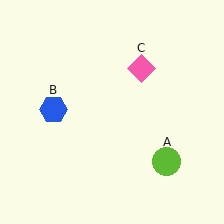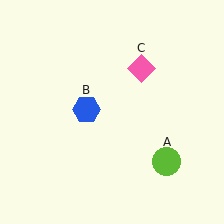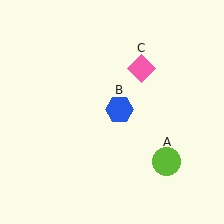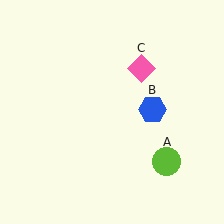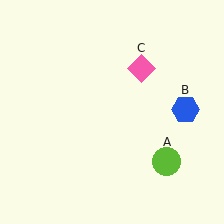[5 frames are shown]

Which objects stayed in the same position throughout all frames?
Lime circle (object A) and pink diamond (object C) remained stationary.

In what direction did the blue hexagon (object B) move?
The blue hexagon (object B) moved right.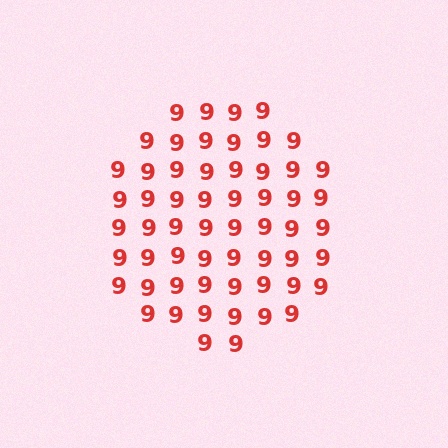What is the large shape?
The large shape is a circle.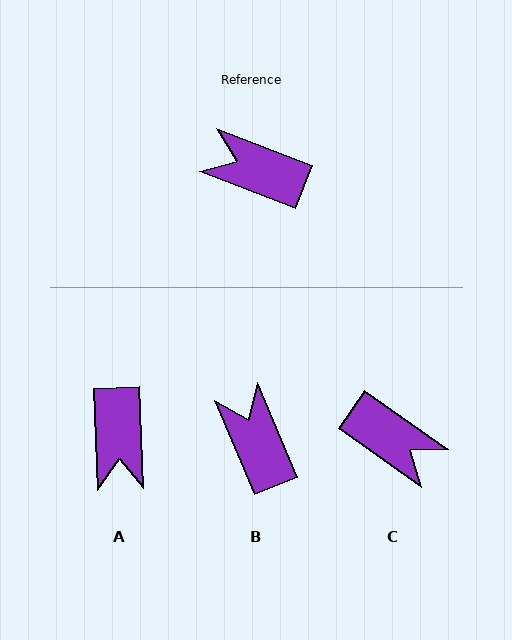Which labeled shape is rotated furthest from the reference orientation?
C, about 166 degrees away.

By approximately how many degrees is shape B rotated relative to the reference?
Approximately 46 degrees clockwise.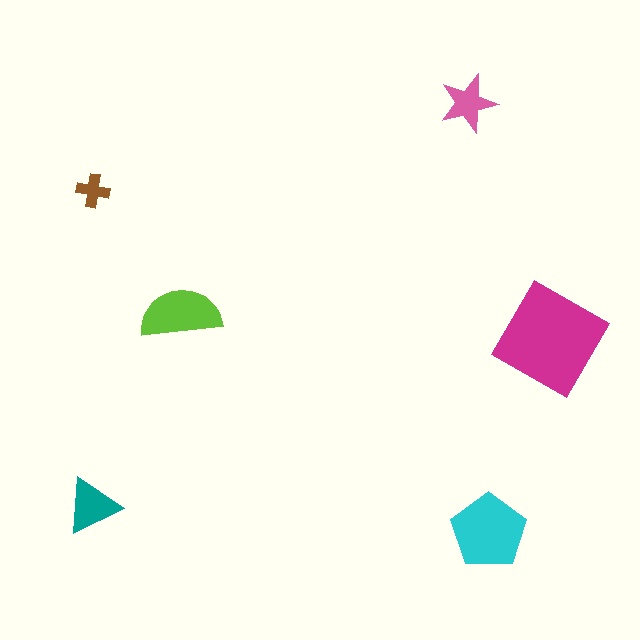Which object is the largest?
The magenta diamond.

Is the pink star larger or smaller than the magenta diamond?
Smaller.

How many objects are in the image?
There are 6 objects in the image.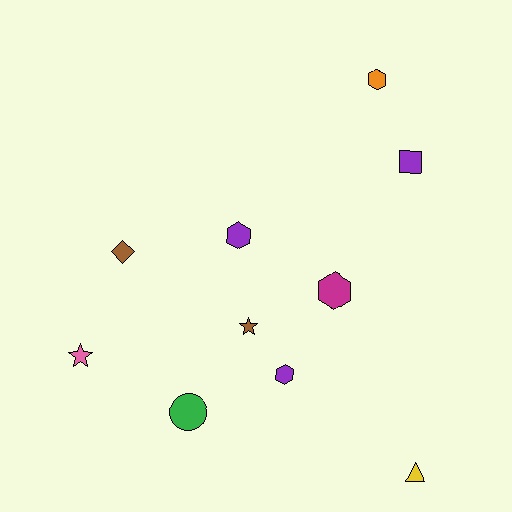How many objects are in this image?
There are 10 objects.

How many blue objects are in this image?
There are no blue objects.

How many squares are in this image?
There is 1 square.